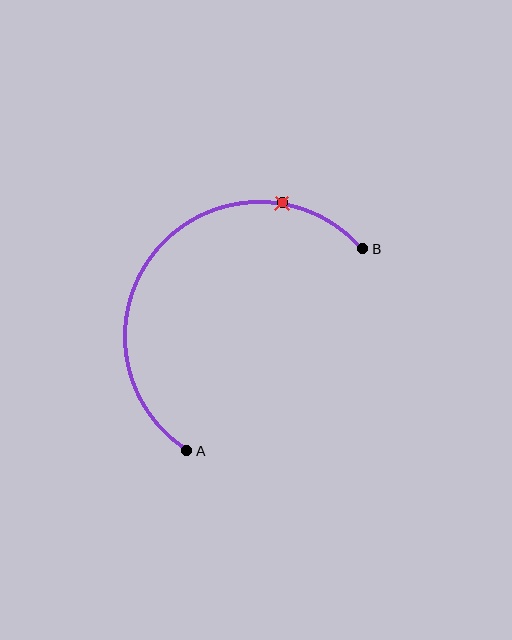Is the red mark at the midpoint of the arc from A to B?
No. The red mark lies on the arc but is closer to endpoint B. The arc midpoint would be at the point on the curve equidistant along the arc from both A and B.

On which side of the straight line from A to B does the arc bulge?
The arc bulges above and to the left of the straight line connecting A and B.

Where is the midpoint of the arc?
The arc midpoint is the point on the curve farthest from the straight line joining A and B. It sits above and to the left of that line.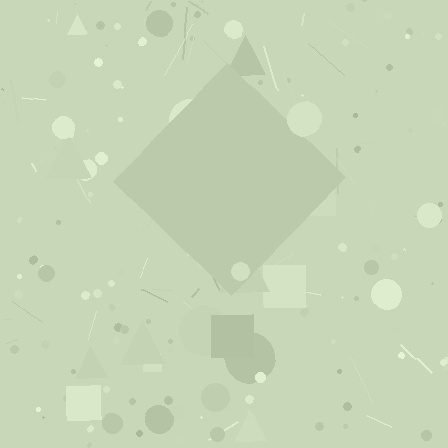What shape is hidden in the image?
A diamond is hidden in the image.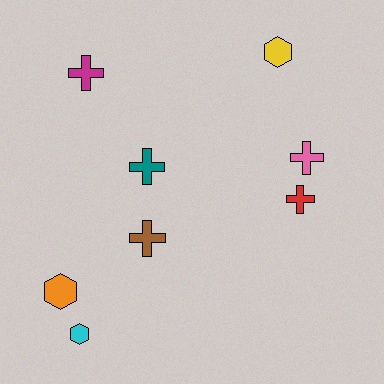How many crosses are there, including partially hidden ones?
There are 5 crosses.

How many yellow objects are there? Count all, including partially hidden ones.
There is 1 yellow object.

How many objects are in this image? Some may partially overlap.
There are 8 objects.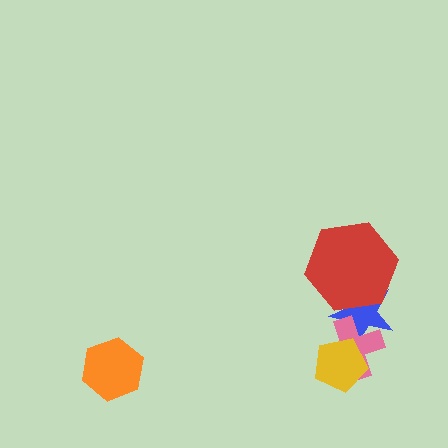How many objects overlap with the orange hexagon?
0 objects overlap with the orange hexagon.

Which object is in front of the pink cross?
The yellow pentagon is in front of the pink cross.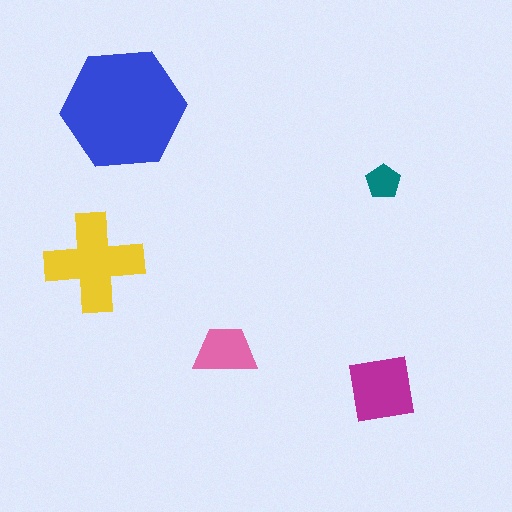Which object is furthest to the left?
The yellow cross is leftmost.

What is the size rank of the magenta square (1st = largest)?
3rd.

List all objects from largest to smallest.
The blue hexagon, the yellow cross, the magenta square, the pink trapezoid, the teal pentagon.